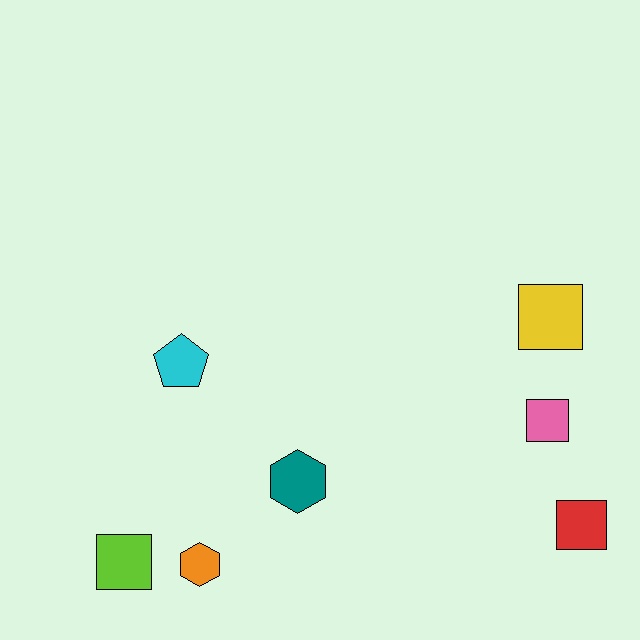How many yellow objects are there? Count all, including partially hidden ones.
There is 1 yellow object.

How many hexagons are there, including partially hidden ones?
There are 2 hexagons.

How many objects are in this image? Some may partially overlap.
There are 7 objects.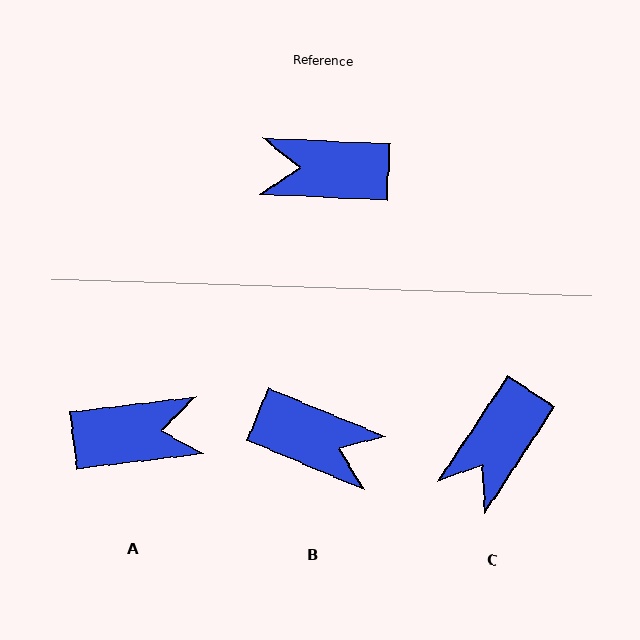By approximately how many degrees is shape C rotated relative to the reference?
Approximately 59 degrees counter-clockwise.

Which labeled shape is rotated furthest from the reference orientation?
A, about 171 degrees away.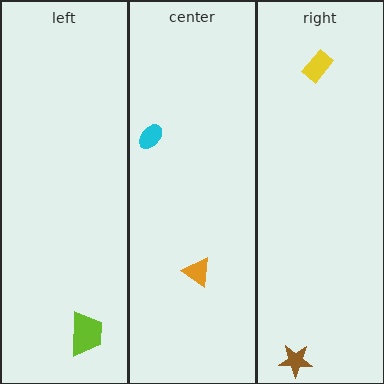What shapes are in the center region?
The cyan ellipse, the orange triangle.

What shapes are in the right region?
The brown star, the yellow rectangle.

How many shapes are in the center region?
2.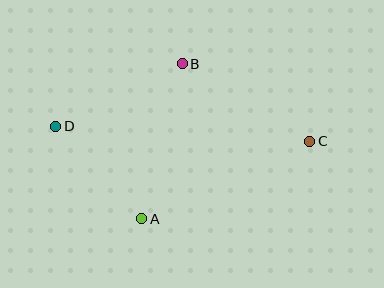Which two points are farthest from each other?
Points C and D are farthest from each other.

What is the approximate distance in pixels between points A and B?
The distance between A and B is approximately 160 pixels.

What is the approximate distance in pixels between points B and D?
The distance between B and D is approximately 141 pixels.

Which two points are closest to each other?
Points A and D are closest to each other.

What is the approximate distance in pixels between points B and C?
The distance between B and C is approximately 149 pixels.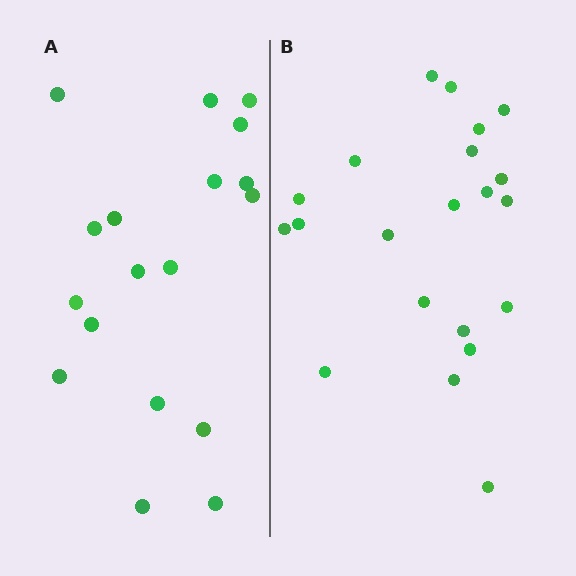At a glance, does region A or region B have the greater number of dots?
Region B (the right region) has more dots.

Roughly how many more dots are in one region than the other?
Region B has just a few more — roughly 2 or 3 more dots than region A.